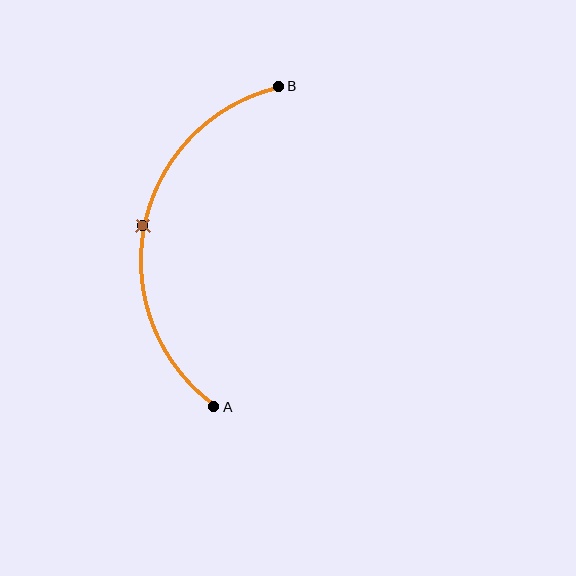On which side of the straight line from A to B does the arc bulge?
The arc bulges to the left of the straight line connecting A and B.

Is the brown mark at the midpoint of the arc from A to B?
Yes. The brown mark lies on the arc at equal arc-length from both A and B — it is the arc midpoint.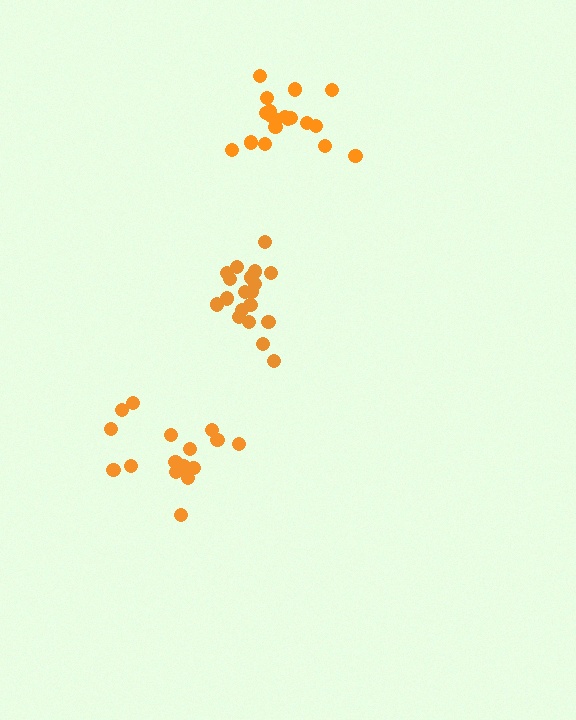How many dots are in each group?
Group 1: 19 dots, Group 2: 19 dots, Group 3: 16 dots (54 total).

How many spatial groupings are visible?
There are 3 spatial groupings.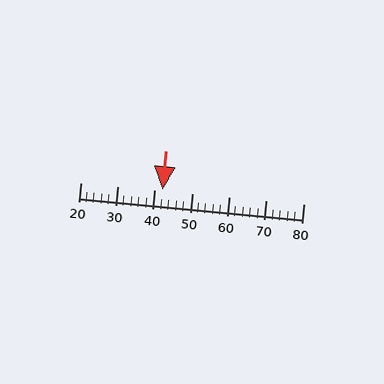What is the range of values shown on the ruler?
The ruler shows values from 20 to 80.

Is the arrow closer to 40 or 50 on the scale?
The arrow is closer to 40.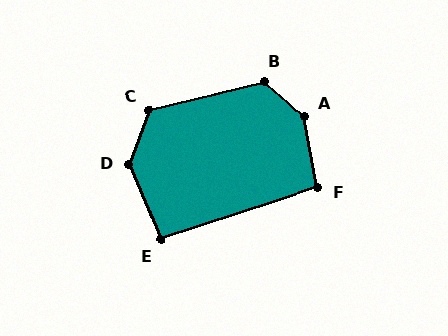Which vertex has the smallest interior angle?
E, at approximately 95 degrees.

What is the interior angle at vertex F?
Approximately 98 degrees (obtuse).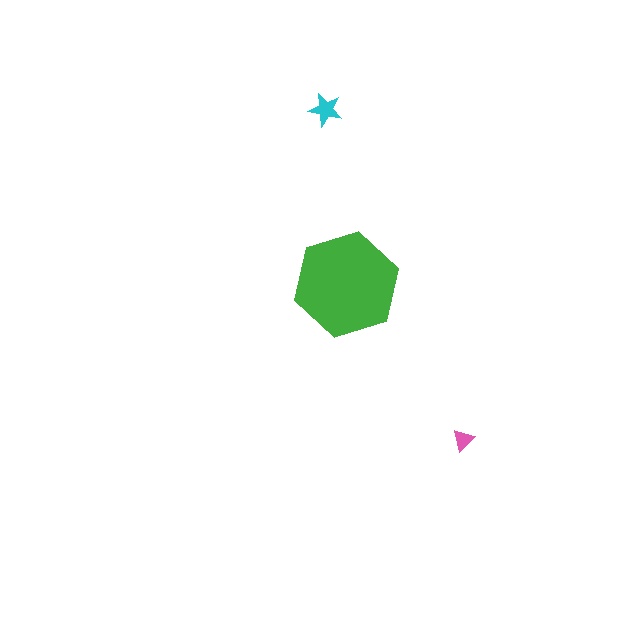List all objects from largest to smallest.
The green hexagon, the cyan star, the pink triangle.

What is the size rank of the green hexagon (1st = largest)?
1st.